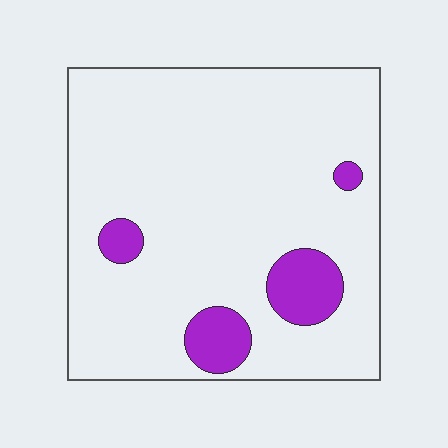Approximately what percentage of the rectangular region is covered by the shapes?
Approximately 10%.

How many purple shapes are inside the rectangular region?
4.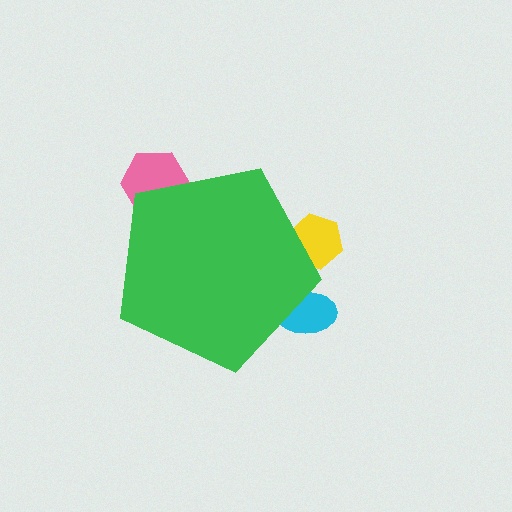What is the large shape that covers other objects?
A green pentagon.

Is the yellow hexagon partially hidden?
Yes, the yellow hexagon is partially hidden behind the green pentagon.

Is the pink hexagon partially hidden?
Yes, the pink hexagon is partially hidden behind the green pentagon.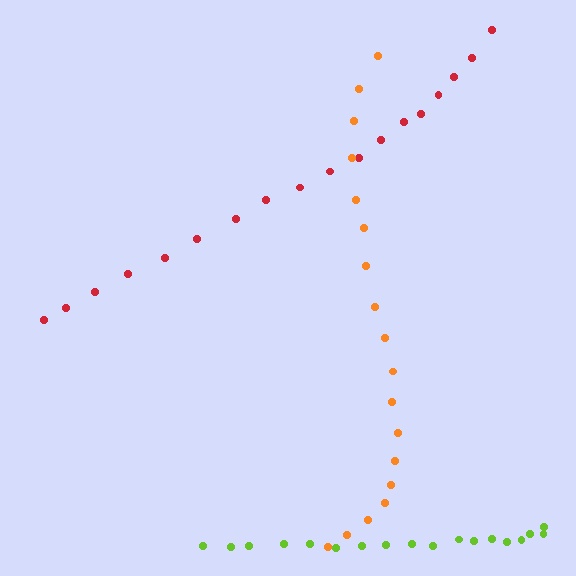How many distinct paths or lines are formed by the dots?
There are 3 distinct paths.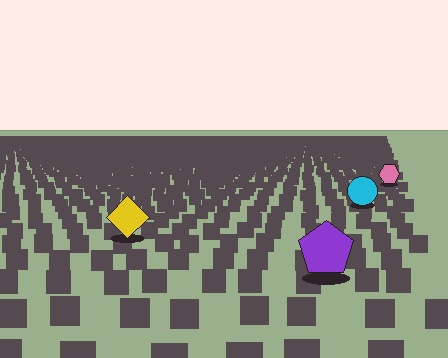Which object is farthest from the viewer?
The pink hexagon is farthest from the viewer. It appears smaller and the ground texture around it is denser.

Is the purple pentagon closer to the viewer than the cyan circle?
Yes. The purple pentagon is closer — you can tell from the texture gradient: the ground texture is coarser near it.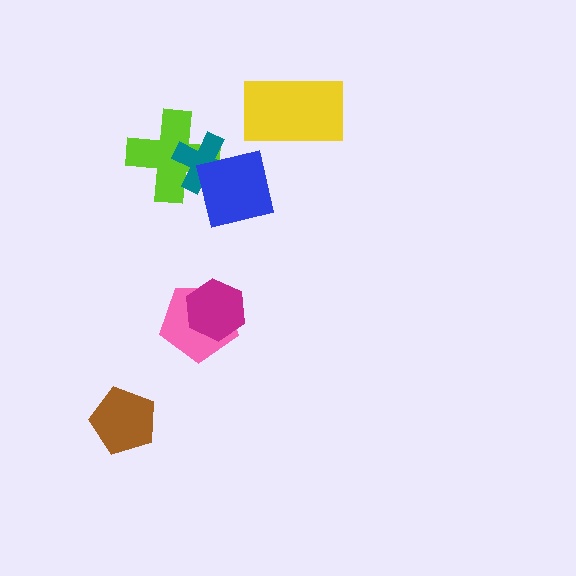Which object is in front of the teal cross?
The blue square is in front of the teal cross.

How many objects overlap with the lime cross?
2 objects overlap with the lime cross.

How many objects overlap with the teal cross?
2 objects overlap with the teal cross.